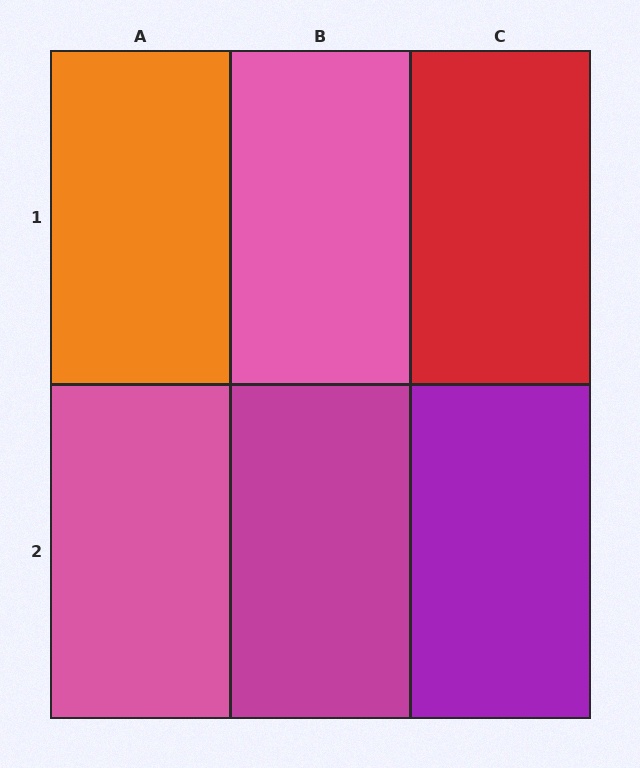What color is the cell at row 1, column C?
Red.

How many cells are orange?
1 cell is orange.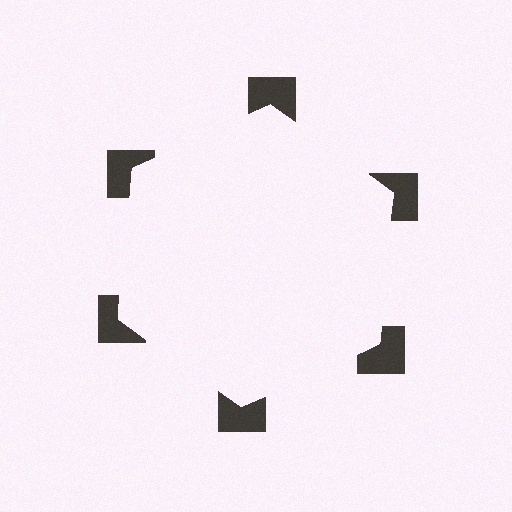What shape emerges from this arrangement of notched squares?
An illusory hexagon — its edges are inferred from the aligned wedge cuts in the notched squares, not physically drawn.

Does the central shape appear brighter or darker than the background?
It typically appears slightly brighter than the background, even though no actual brightness change is drawn.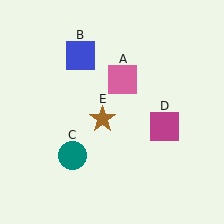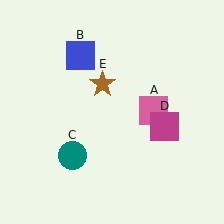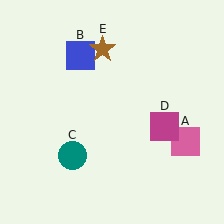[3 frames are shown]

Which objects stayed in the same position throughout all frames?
Blue square (object B) and teal circle (object C) and magenta square (object D) remained stationary.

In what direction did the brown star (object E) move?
The brown star (object E) moved up.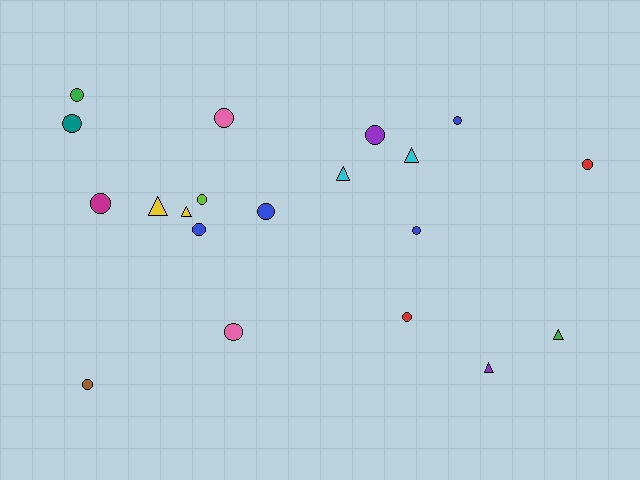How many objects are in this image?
There are 20 objects.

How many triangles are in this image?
There are 6 triangles.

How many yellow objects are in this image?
There are 2 yellow objects.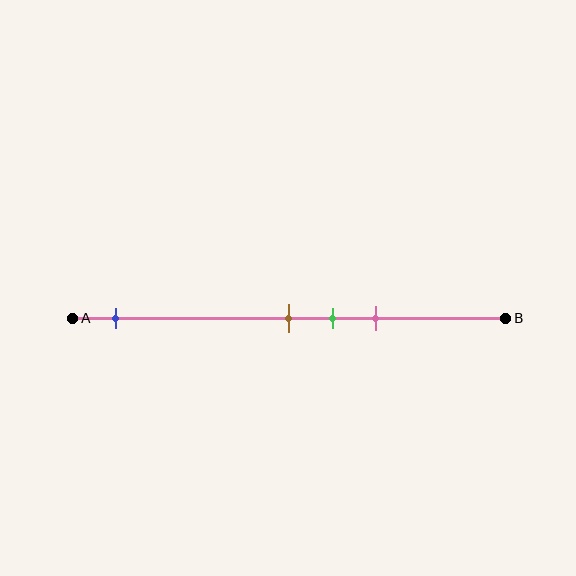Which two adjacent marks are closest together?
The brown and green marks are the closest adjacent pair.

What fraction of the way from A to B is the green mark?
The green mark is approximately 60% (0.6) of the way from A to B.